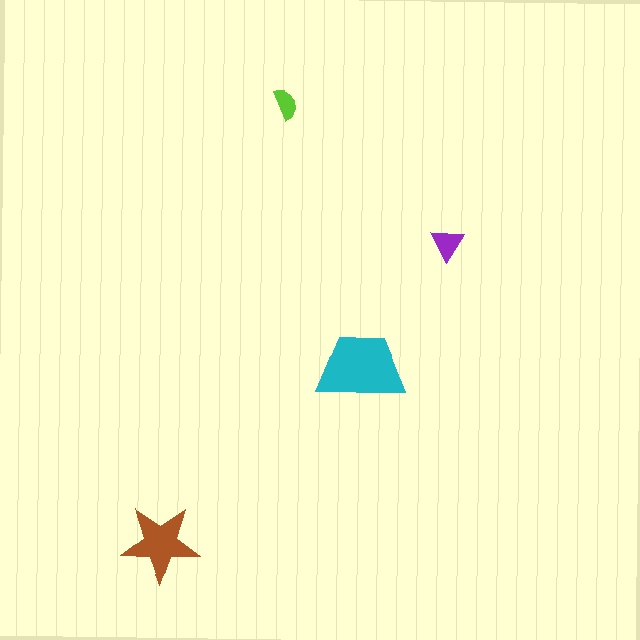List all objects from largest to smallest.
The cyan trapezoid, the brown star, the purple triangle, the lime semicircle.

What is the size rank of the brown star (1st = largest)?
2nd.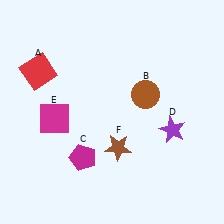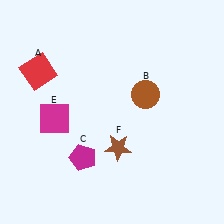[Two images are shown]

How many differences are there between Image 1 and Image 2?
There is 1 difference between the two images.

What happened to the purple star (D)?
The purple star (D) was removed in Image 2. It was in the bottom-right area of Image 1.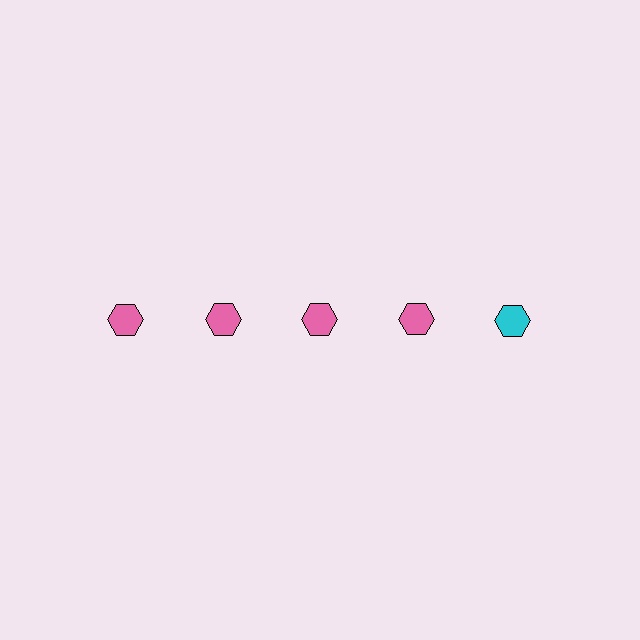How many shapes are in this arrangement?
There are 5 shapes arranged in a grid pattern.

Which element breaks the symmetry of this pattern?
The cyan hexagon in the top row, rightmost column breaks the symmetry. All other shapes are pink hexagons.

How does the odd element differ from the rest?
It has a different color: cyan instead of pink.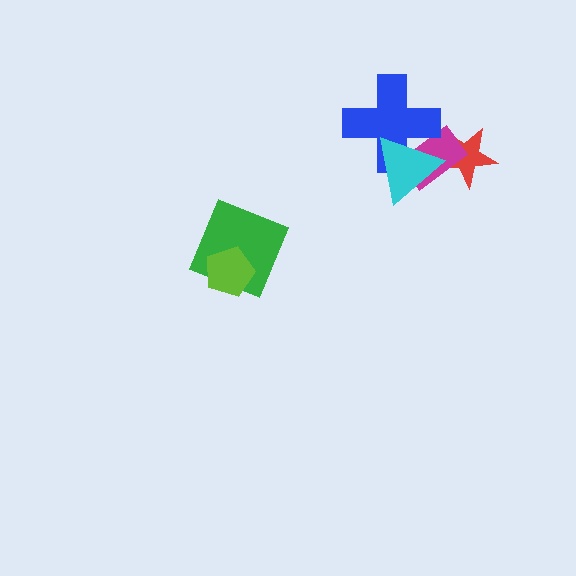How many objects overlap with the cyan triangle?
3 objects overlap with the cyan triangle.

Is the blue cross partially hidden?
Yes, it is partially covered by another shape.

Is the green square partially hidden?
Yes, it is partially covered by another shape.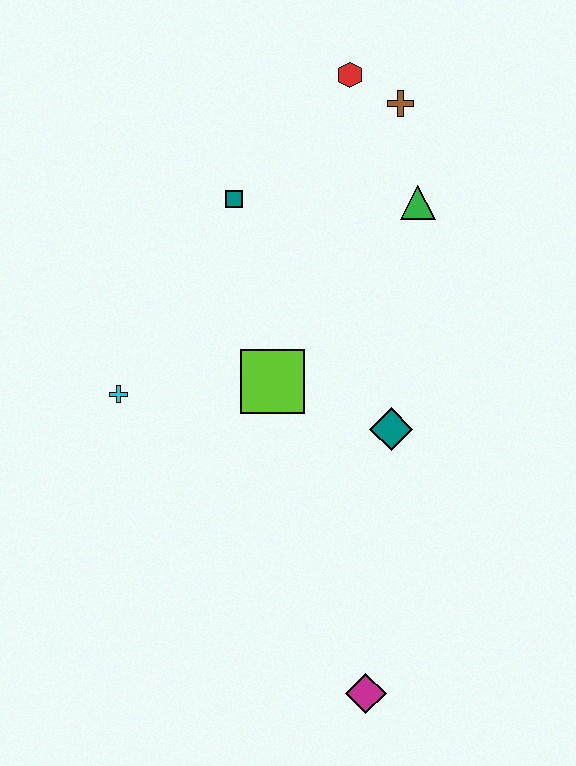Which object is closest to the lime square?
The teal diamond is closest to the lime square.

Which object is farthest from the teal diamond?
The red hexagon is farthest from the teal diamond.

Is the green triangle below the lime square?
No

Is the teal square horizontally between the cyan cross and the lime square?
Yes